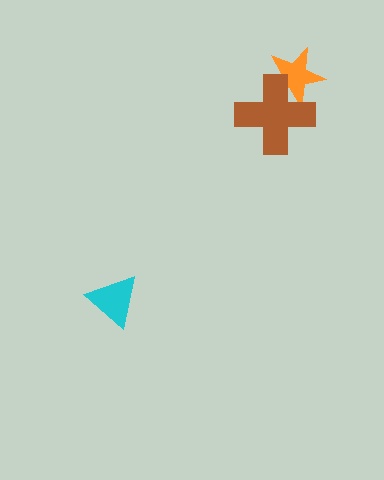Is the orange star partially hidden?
Yes, it is partially covered by another shape.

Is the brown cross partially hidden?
No, no other shape covers it.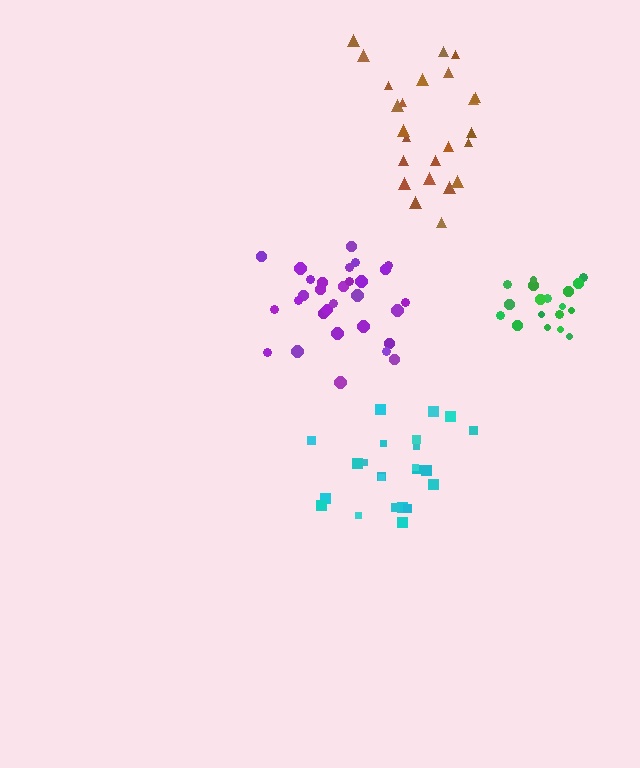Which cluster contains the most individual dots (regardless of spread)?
Purple (30).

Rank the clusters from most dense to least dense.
green, purple, cyan, brown.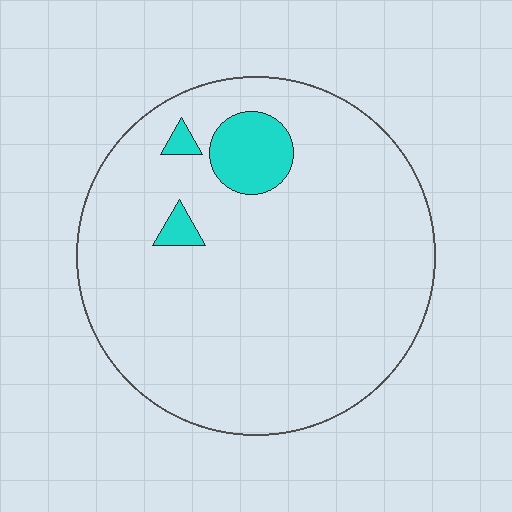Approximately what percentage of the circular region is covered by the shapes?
Approximately 10%.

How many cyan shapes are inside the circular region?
3.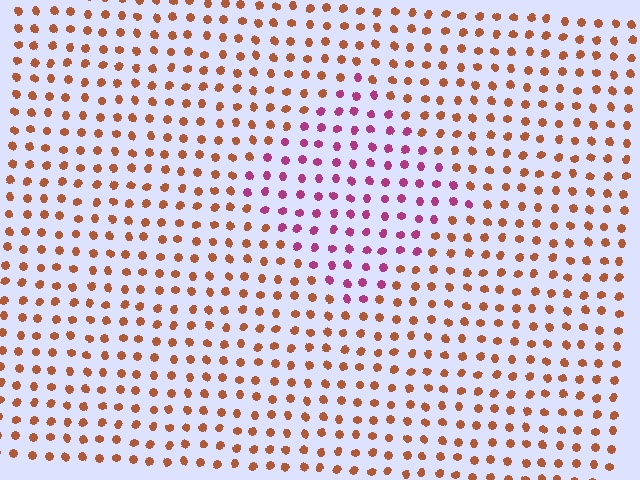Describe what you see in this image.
The image is filled with small brown elements in a uniform arrangement. A diamond-shaped region is visible where the elements are tinted to a slightly different hue, forming a subtle color boundary.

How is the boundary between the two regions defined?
The boundary is defined purely by a slight shift in hue (about 55 degrees). Spacing, size, and orientation are identical on both sides.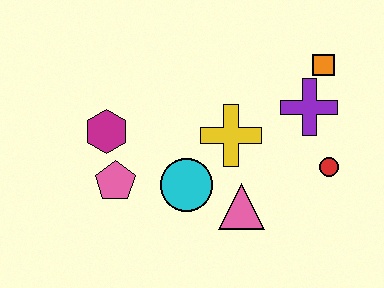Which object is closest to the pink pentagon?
The magenta hexagon is closest to the pink pentagon.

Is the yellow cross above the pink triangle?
Yes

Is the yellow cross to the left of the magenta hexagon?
No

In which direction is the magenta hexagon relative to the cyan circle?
The magenta hexagon is to the left of the cyan circle.